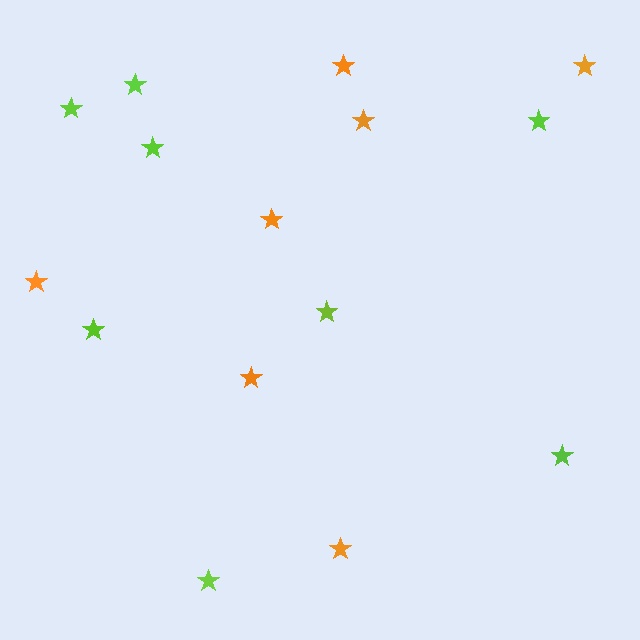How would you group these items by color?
There are 2 groups: one group of orange stars (7) and one group of lime stars (8).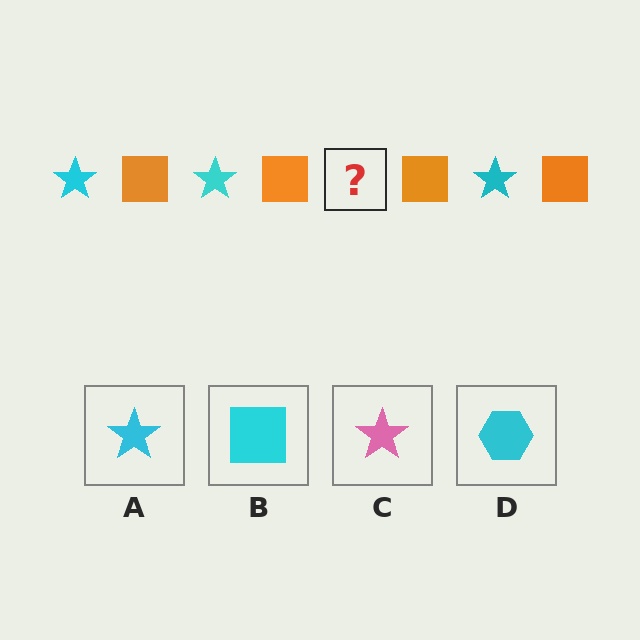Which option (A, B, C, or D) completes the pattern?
A.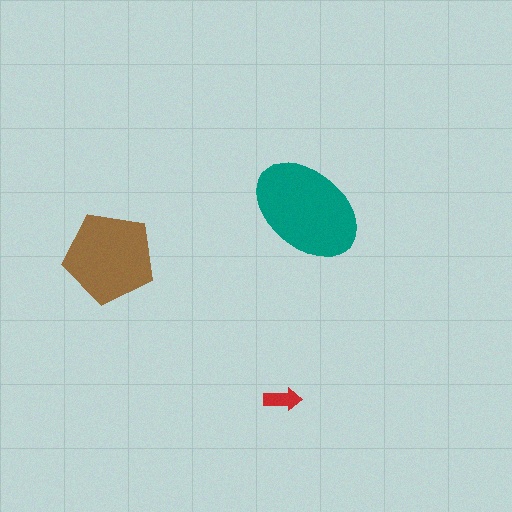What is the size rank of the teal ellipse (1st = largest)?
1st.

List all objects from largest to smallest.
The teal ellipse, the brown pentagon, the red arrow.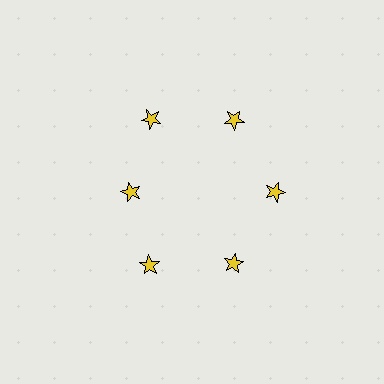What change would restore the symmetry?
The symmetry would be restored by moving it outward, back onto the ring so that all 6 stars sit at equal angles and equal distance from the center.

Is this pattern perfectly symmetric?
No. The 6 yellow stars are arranged in a ring, but one element near the 9 o'clock position is pulled inward toward the center, breaking the 6-fold rotational symmetry.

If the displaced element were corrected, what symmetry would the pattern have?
It would have 6-fold rotational symmetry — the pattern would map onto itself every 60 degrees.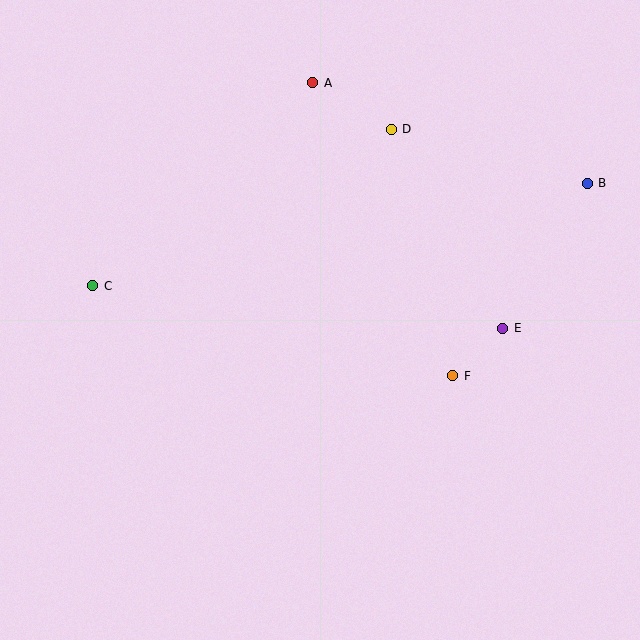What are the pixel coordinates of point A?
Point A is at (313, 83).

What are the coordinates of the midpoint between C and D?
The midpoint between C and D is at (242, 207).